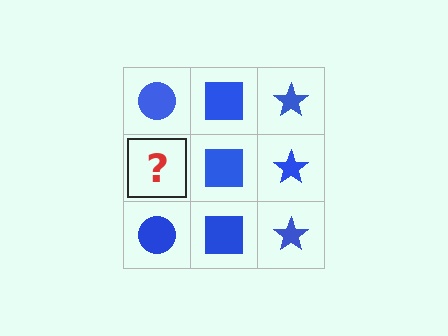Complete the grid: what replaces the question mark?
The question mark should be replaced with a blue circle.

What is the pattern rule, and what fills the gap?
The rule is that each column has a consistent shape. The gap should be filled with a blue circle.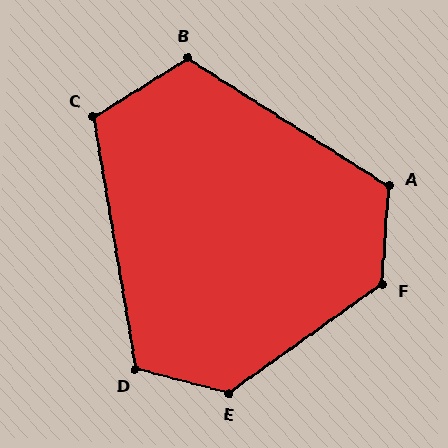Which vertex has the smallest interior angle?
C, at approximately 112 degrees.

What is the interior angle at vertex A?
Approximately 119 degrees (obtuse).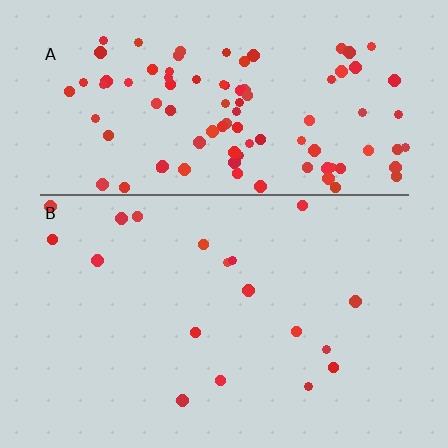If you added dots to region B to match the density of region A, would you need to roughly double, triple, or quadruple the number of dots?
Approximately quadruple.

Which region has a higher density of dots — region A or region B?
A (the top).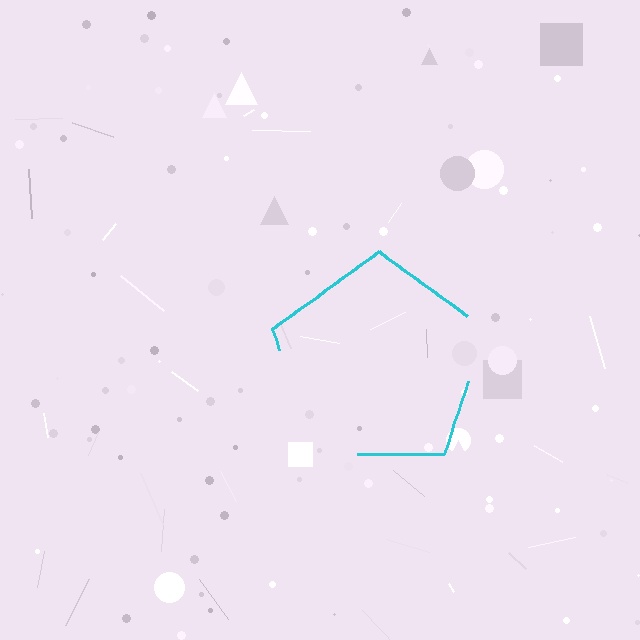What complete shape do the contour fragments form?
The contour fragments form a pentagon.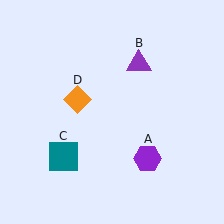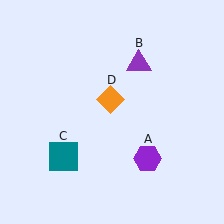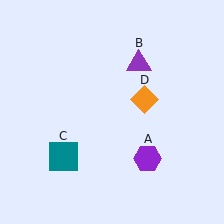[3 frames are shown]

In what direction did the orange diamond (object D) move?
The orange diamond (object D) moved right.